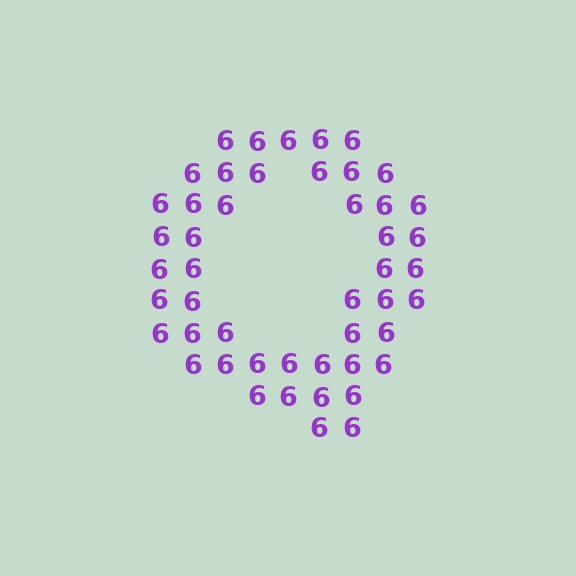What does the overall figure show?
The overall figure shows the letter Q.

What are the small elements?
The small elements are digit 6's.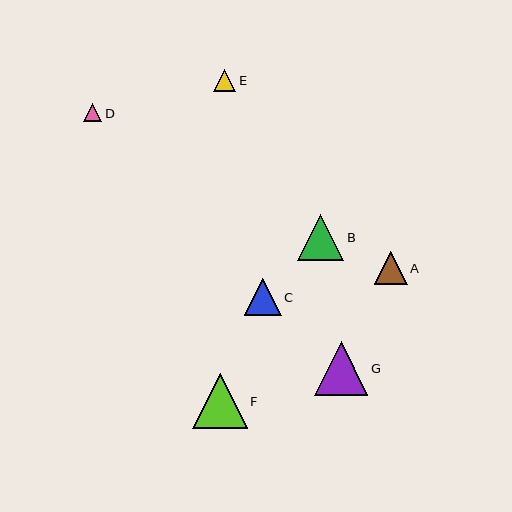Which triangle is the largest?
Triangle F is the largest with a size of approximately 55 pixels.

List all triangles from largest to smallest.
From largest to smallest: F, G, B, C, A, E, D.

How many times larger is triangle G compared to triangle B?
Triangle G is approximately 1.2 times the size of triangle B.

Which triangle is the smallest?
Triangle D is the smallest with a size of approximately 18 pixels.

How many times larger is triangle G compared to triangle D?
Triangle G is approximately 3.0 times the size of triangle D.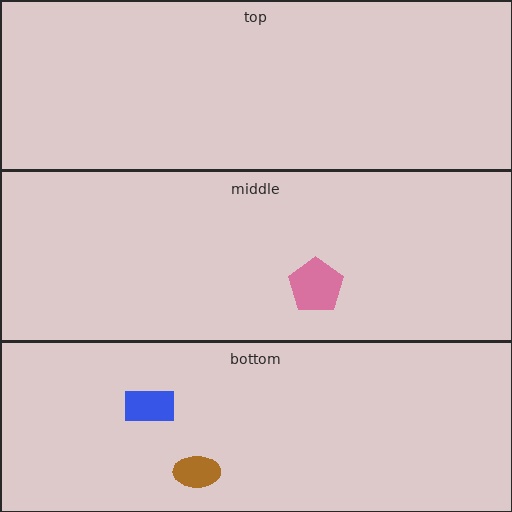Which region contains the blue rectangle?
The bottom region.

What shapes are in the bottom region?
The blue rectangle, the brown ellipse.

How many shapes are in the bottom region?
2.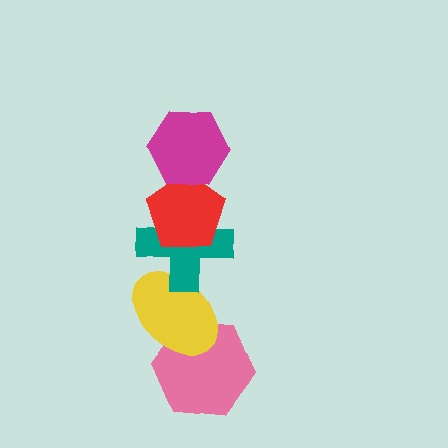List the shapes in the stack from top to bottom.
From top to bottom: the magenta hexagon, the red pentagon, the teal cross, the yellow ellipse, the pink hexagon.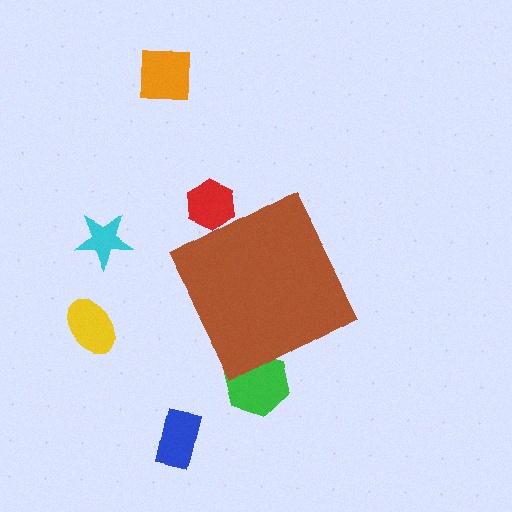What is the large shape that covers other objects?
A brown diamond.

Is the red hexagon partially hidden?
Yes, the red hexagon is partially hidden behind the brown diamond.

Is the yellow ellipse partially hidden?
No, the yellow ellipse is fully visible.